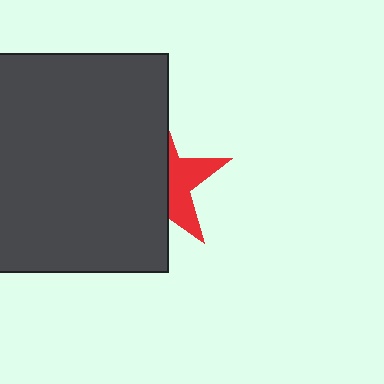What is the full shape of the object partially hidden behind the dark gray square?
The partially hidden object is a red star.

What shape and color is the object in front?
The object in front is a dark gray square.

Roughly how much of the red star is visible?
A small part of it is visible (roughly 37%).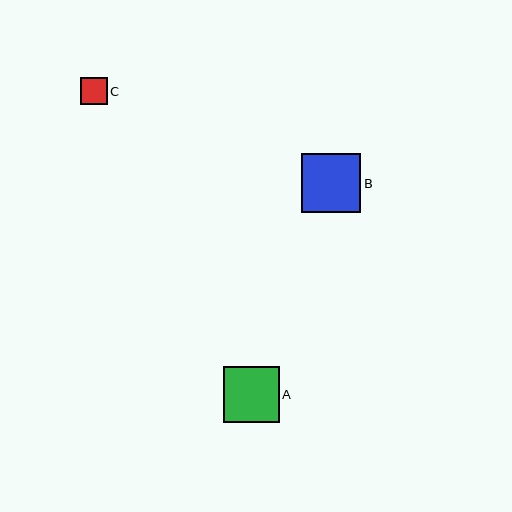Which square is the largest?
Square B is the largest with a size of approximately 59 pixels.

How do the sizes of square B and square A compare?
Square B and square A are approximately the same size.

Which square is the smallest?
Square C is the smallest with a size of approximately 27 pixels.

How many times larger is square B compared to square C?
Square B is approximately 2.2 times the size of square C.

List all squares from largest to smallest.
From largest to smallest: B, A, C.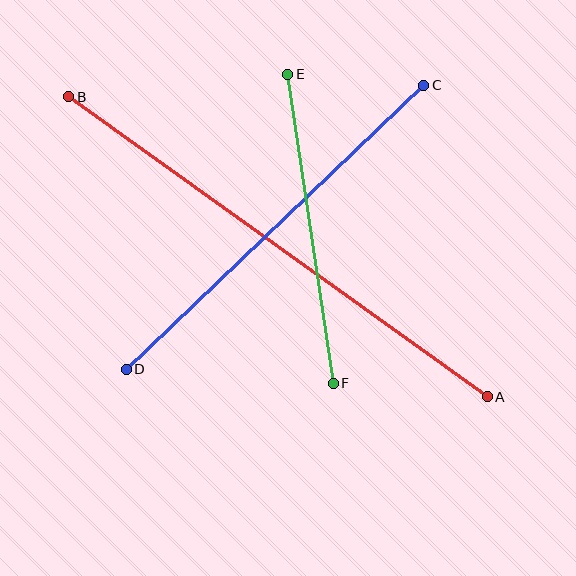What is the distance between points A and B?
The distance is approximately 515 pixels.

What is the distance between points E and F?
The distance is approximately 312 pixels.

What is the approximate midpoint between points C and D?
The midpoint is at approximately (275, 227) pixels.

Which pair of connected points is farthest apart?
Points A and B are farthest apart.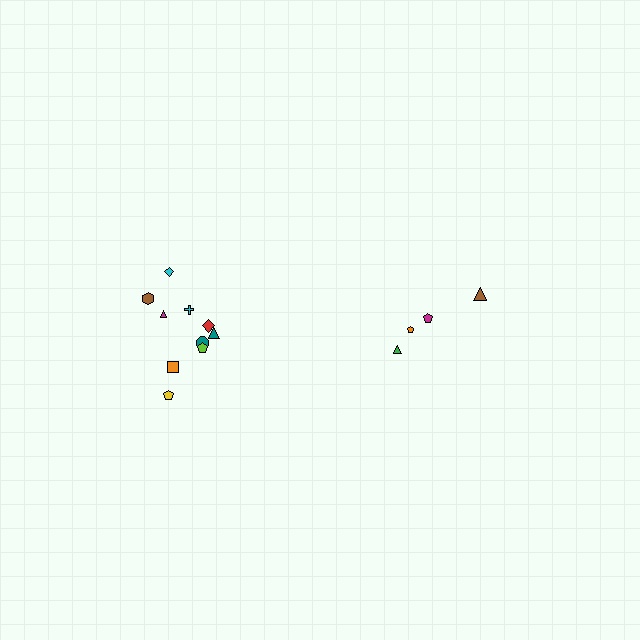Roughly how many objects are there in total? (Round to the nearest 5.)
Roughly 15 objects in total.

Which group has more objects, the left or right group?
The left group.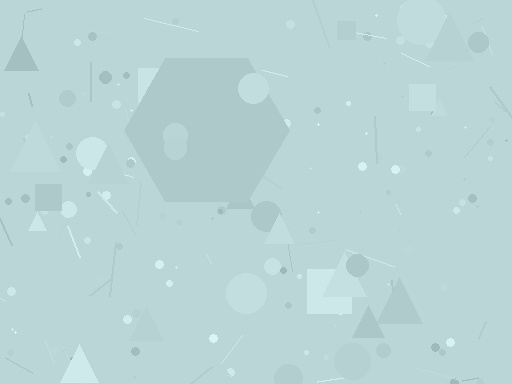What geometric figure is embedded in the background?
A hexagon is embedded in the background.